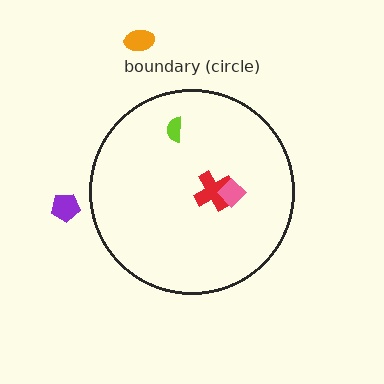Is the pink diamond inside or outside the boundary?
Inside.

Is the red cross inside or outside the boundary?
Inside.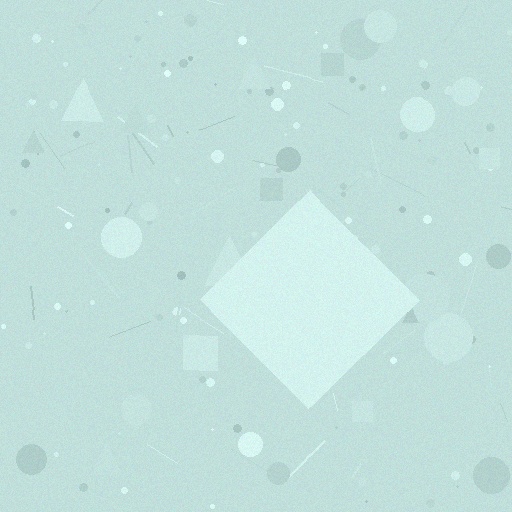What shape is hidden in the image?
A diamond is hidden in the image.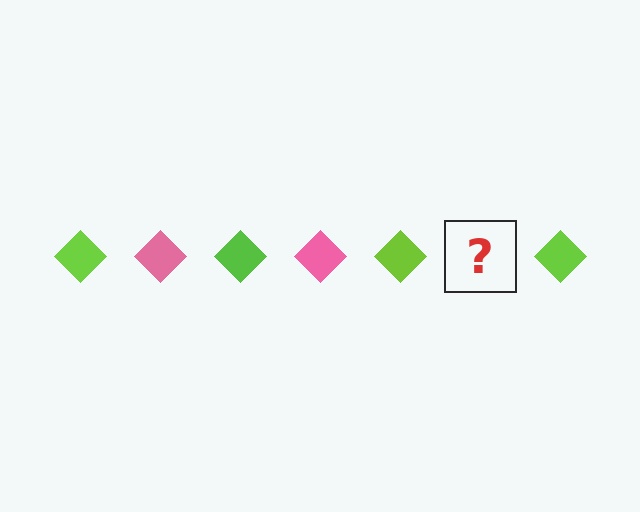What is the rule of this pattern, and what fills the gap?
The rule is that the pattern cycles through lime, pink diamonds. The gap should be filled with a pink diamond.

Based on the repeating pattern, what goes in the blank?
The blank should be a pink diamond.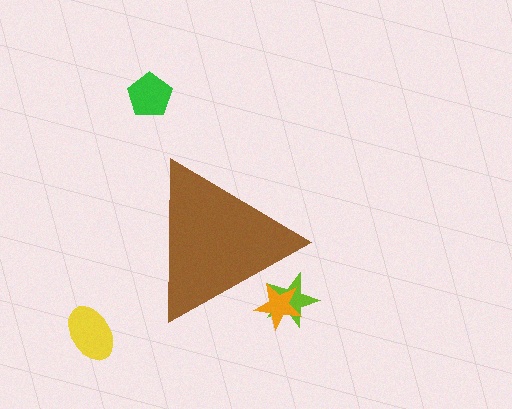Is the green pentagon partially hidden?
No, the green pentagon is fully visible.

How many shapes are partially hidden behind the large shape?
2 shapes are partially hidden.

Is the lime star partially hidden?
Yes, the lime star is partially hidden behind the brown triangle.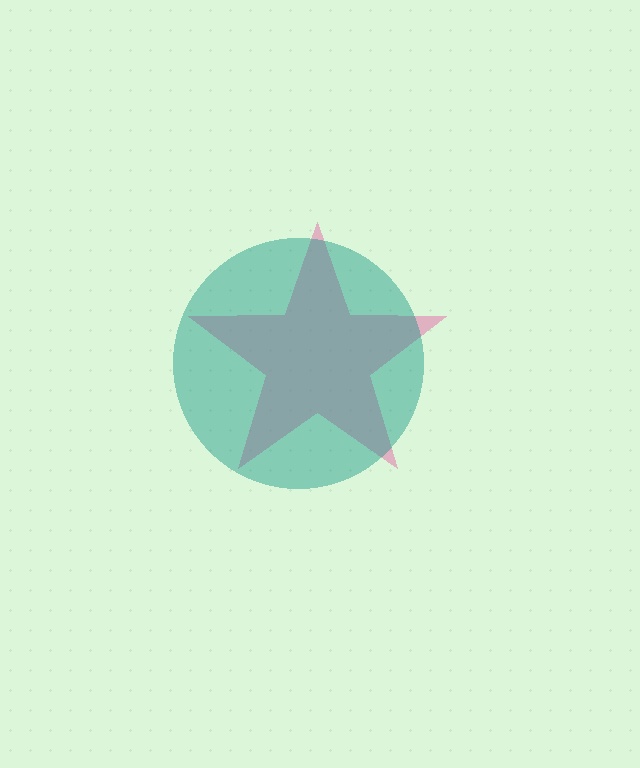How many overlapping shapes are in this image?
There are 2 overlapping shapes in the image.